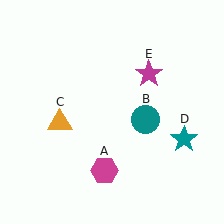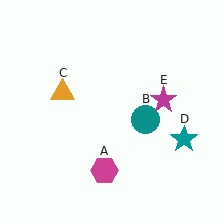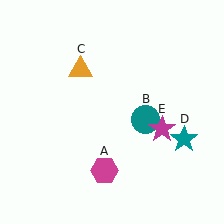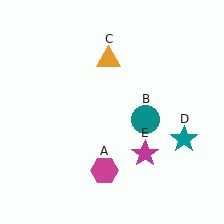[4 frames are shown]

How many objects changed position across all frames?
2 objects changed position: orange triangle (object C), magenta star (object E).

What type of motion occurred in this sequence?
The orange triangle (object C), magenta star (object E) rotated clockwise around the center of the scene.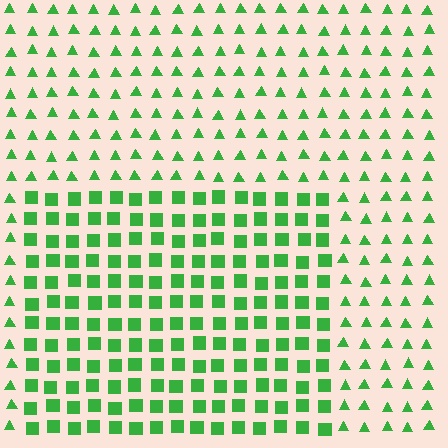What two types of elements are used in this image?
The image uses squares inside the rectangle region and triangles outside it.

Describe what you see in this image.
The image is filled with small green elements arranged in a uniform grid. A rectangle-shaped region contains squares, while the surrounding area contains triangles. The boundary is defined purely by the change in element shape.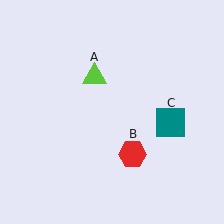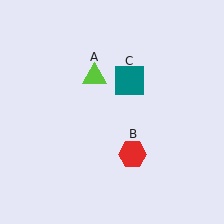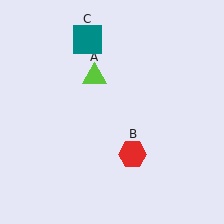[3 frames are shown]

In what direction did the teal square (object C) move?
The teal square (object C) moved up and to the left.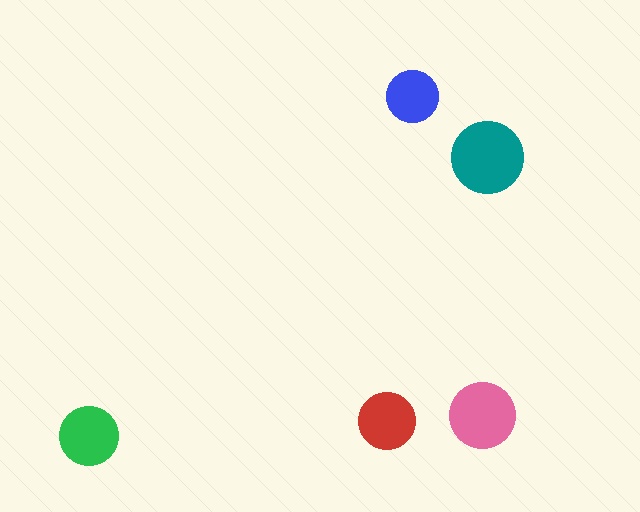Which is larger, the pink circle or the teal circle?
The teal one.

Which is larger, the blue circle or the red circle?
The red one.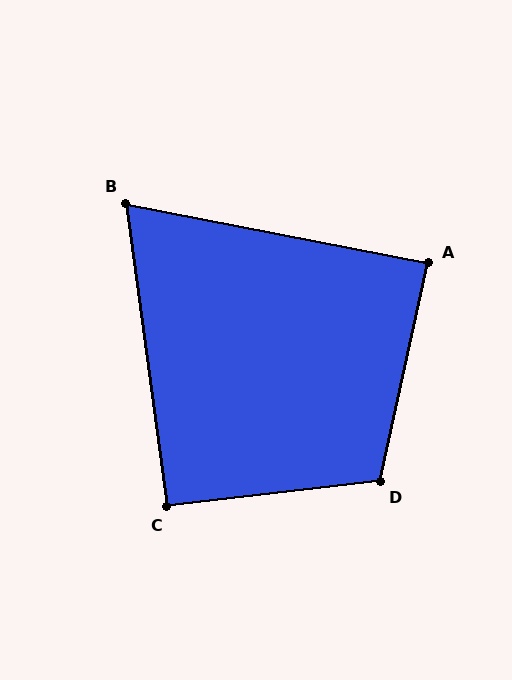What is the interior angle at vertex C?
Approximately 91 degrees (approximately right).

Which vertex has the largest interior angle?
D, at approximately 109 degrees.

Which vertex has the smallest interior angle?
B, at approximately 71 degrees.